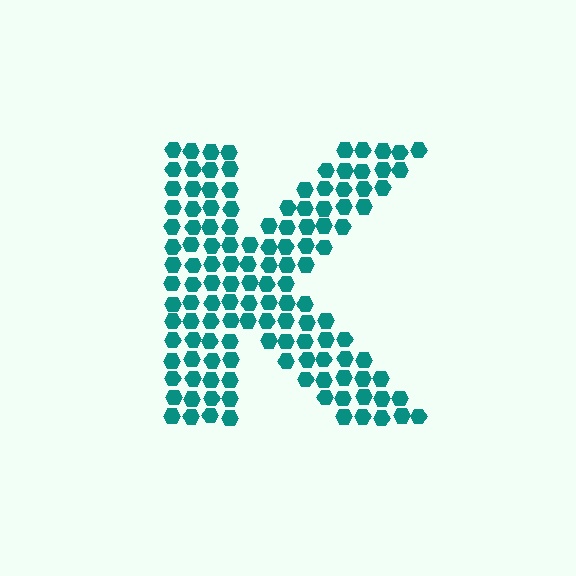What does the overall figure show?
The overall figure shows the letter K.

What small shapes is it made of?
It is made of small hexagons.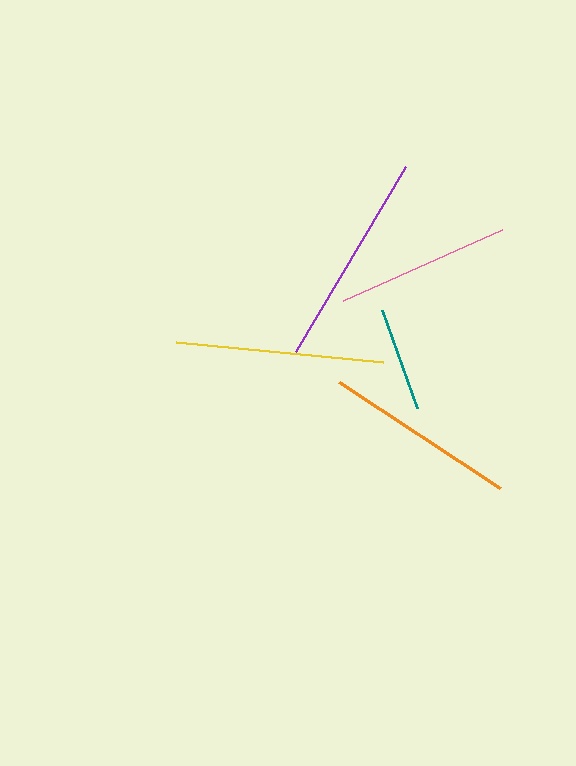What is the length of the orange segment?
The orange segment is approximately 193 pixels long.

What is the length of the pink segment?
The pink segment is approximately 174 pixels long.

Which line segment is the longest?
The purple line is the longest at approximately 215 pixels.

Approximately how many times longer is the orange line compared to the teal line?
The orange line is approximately 1.9 times the length of the teal line.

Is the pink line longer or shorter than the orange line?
The orange line is longer than the pink line.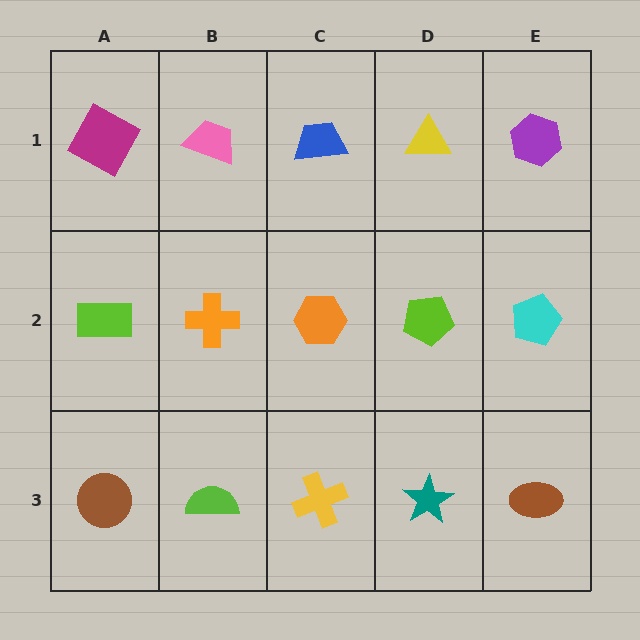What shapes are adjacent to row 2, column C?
A blue trapezoid (row 1, column C), a yellow cross (row 3, column C), an orange cross (row 2, column B), a lime pentagon (row 2, column D).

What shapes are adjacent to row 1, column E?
A cyan pentagon (row 2, column E), a yellow triangle (row 1, column D).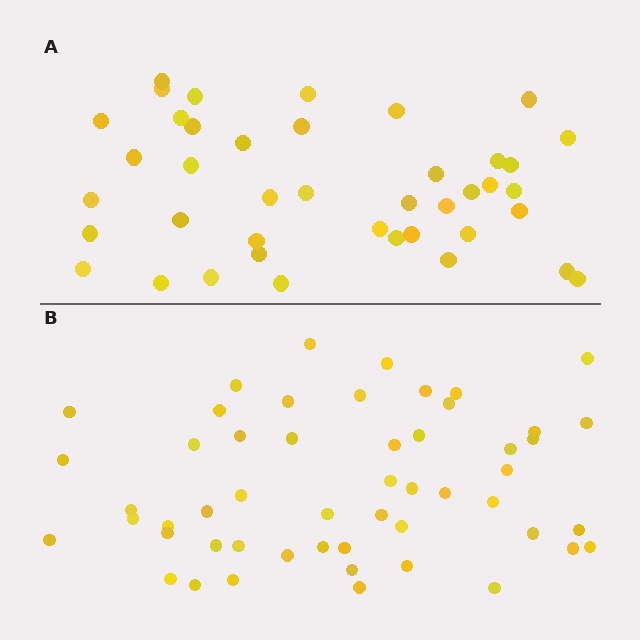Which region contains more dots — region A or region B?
Region B (the bottom region) has more dots.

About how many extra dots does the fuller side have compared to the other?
Region B has roughly 12 or so more dots than region A.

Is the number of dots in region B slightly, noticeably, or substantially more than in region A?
Region B has noticeably more, but not dramatically so. The ratio is roughly 1.3 to 1.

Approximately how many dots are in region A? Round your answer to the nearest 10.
About 40 dots. (The exact count is 41, which rounds to 40.)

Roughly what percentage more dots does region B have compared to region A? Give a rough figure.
About 25% more.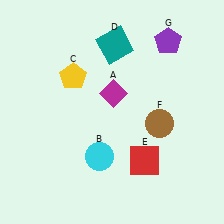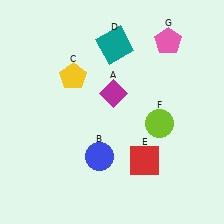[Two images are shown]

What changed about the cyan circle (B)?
In Image 1, B is cyan. In Image 2, it changed to blue.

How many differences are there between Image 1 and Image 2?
There are 3 differences between the two images.